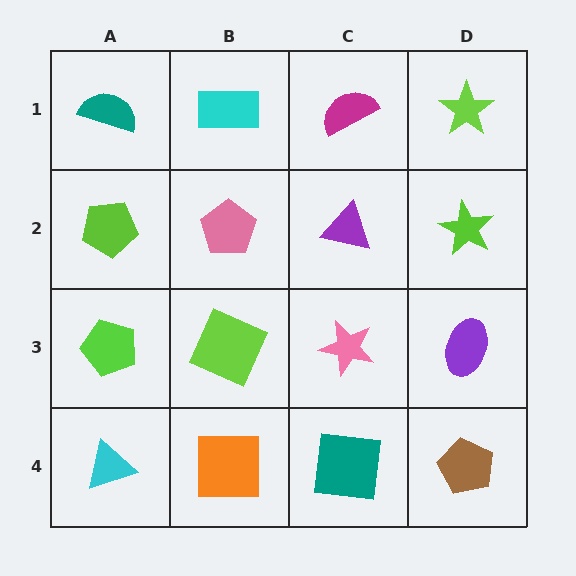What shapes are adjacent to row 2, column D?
A lime star (row 1, column D), a purple ellipse (row 3, column D), a purple triangle (row 2, column C).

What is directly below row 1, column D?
A lime star.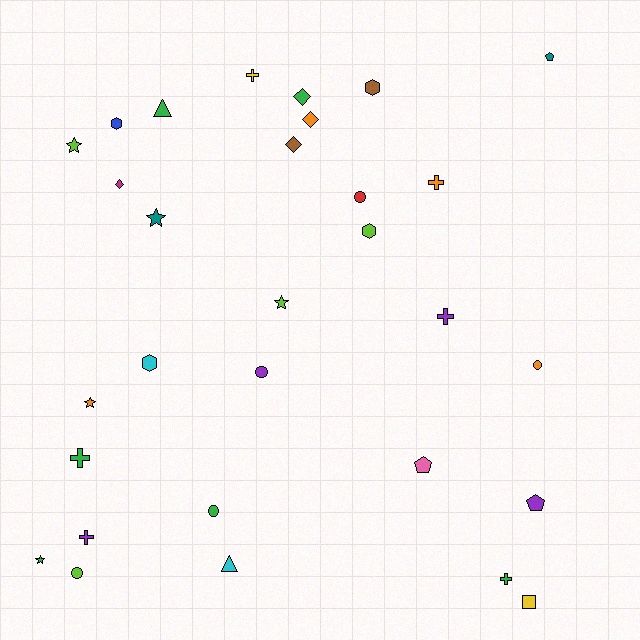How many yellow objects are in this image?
There are 2 yellow objects.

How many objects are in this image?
There are 30 objects.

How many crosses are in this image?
There are 6 crosses.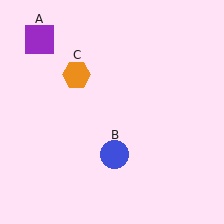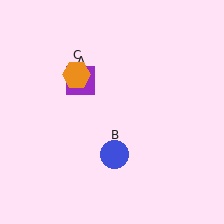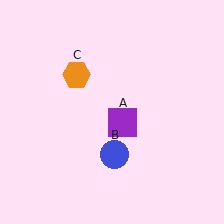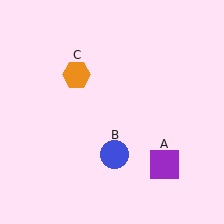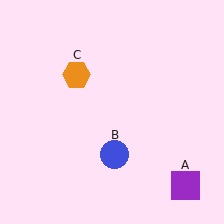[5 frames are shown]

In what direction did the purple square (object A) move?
The purple square (object A) moved down and to the right.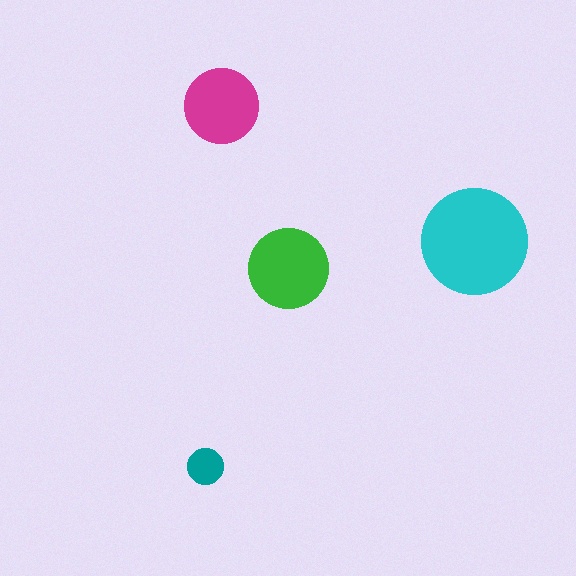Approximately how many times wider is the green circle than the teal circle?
About 2 times wider.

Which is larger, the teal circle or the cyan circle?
The cyan one.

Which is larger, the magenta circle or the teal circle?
The magenta one.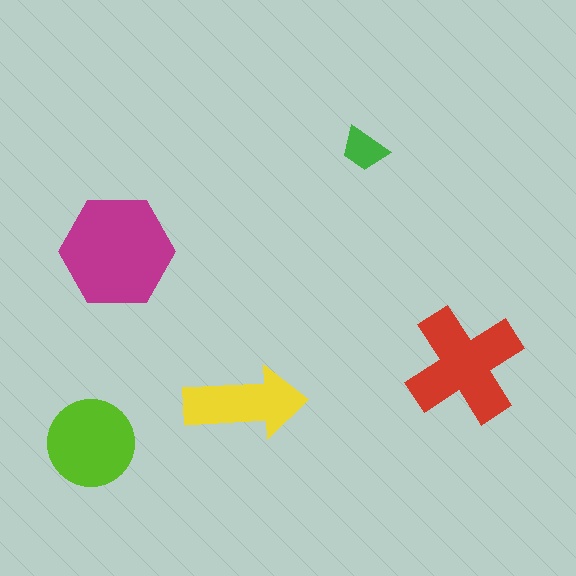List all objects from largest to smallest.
The magenta hexagon, the red cross, the lime circle, the yellow arrow, the green trapezoid.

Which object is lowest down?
The lime circle is bottommost.